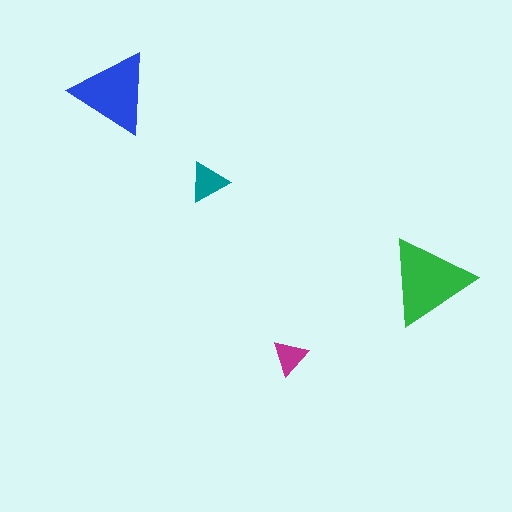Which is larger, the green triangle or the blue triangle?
The green one.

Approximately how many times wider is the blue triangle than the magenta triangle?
About 2.5 times wider.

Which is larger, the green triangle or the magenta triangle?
The green one.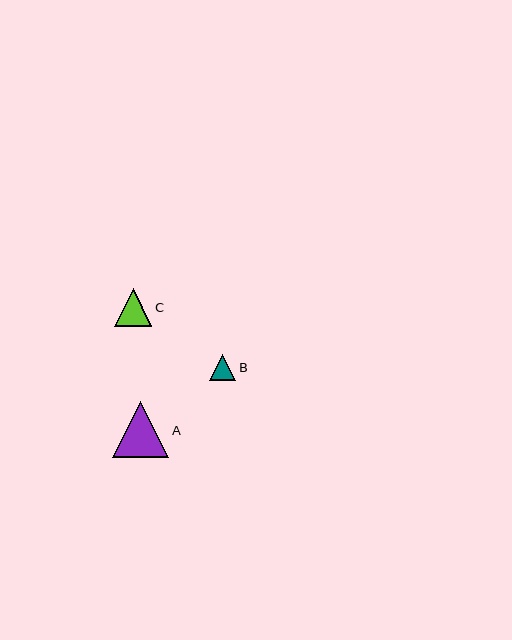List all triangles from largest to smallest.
From largest to smallest: A, C, B.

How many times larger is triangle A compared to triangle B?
Triangle A is approximately 2.2 times the size of triangle B.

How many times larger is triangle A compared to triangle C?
Triangle A is approximately 1.5 times the size of triangle C.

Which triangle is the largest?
Triangle A is the largest with a size of approximately 56 pixels.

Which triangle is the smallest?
Triangle B is the smallest with a size of approximately 26 pixels.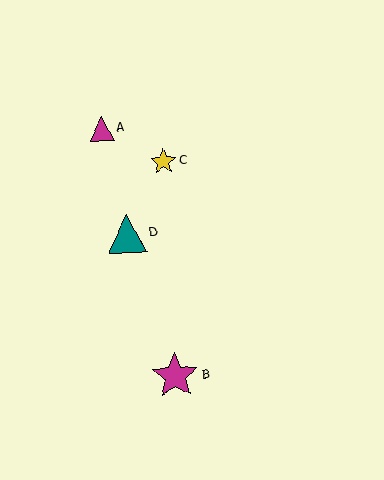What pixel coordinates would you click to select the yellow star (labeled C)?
Click at (163, 162) to select the yellow star C.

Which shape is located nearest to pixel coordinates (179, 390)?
The magenta star (labeled B) at (175, 376) is nearest to that location.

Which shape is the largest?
The magenta star (labeled B) is the largest.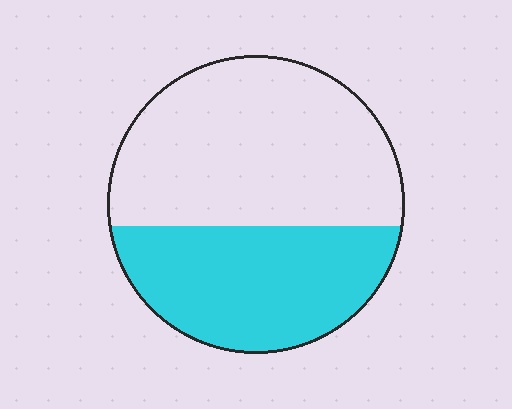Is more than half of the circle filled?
No.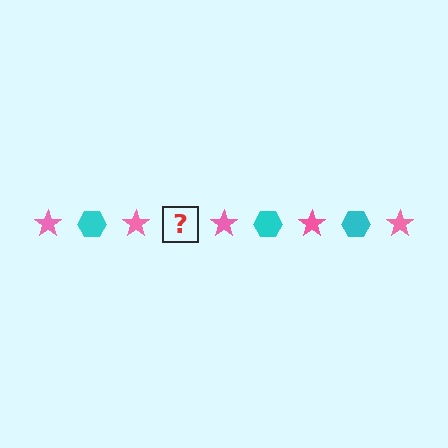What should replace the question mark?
The question mark should be replaced with a cyan hexagon.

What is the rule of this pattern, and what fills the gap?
The rule is that the pattern alternates between pink star and cyan hexagon. The gap should be filled with a cyan hexagon.